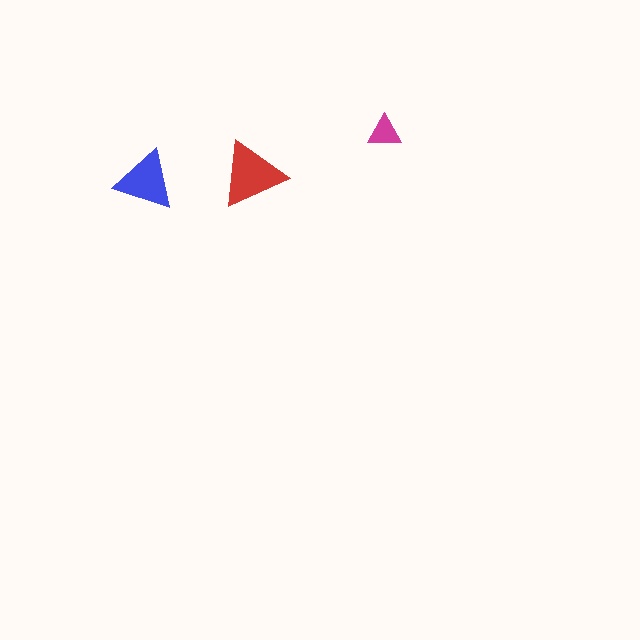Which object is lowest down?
The blue triangle is bottommost.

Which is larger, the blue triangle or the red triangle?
The red one.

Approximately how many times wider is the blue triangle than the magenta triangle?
About 2 times wider.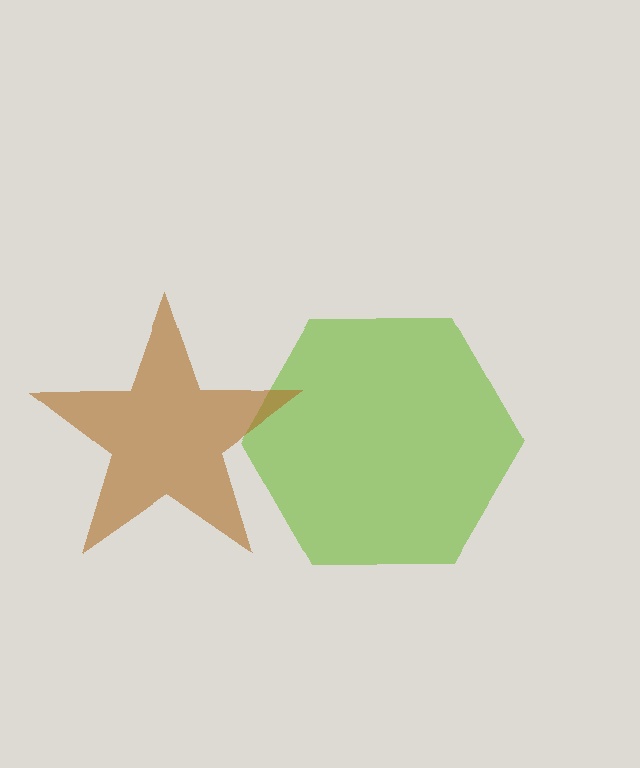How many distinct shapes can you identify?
There are 2 distinct shapes: a lime hexagon, a brown star.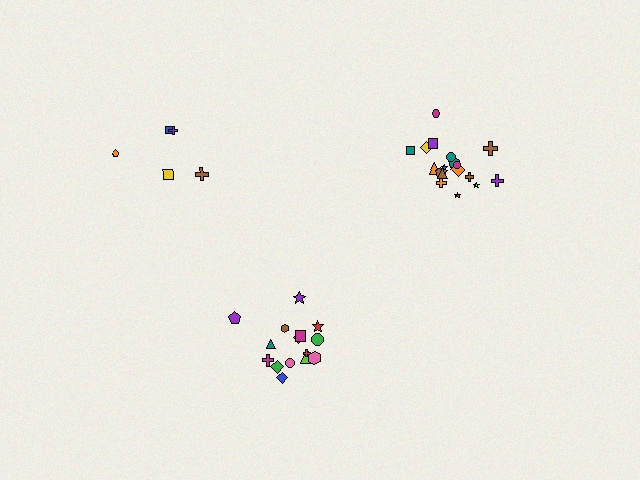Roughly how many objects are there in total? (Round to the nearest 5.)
Roughly 40 objects in total.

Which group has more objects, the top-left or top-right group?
The top-right group.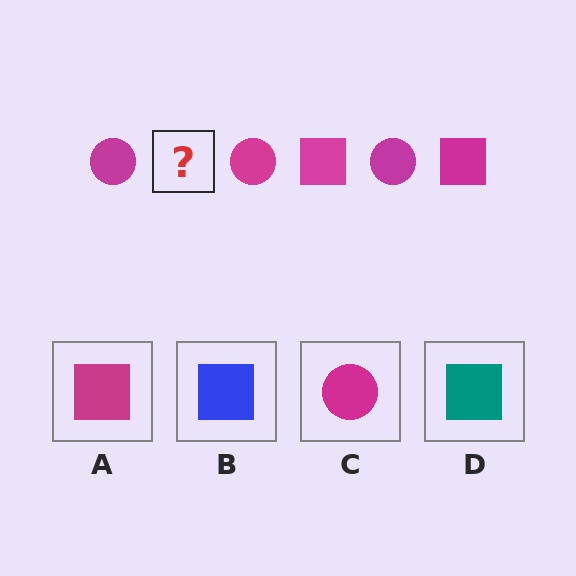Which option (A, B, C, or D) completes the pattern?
A.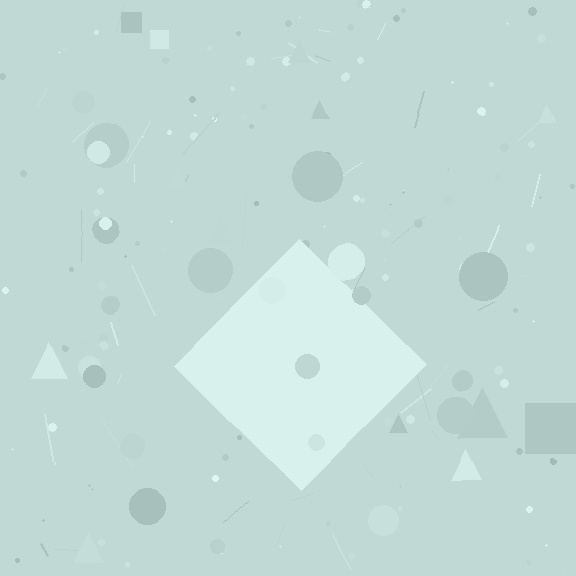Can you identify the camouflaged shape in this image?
The camouflaged shape is a diamond.